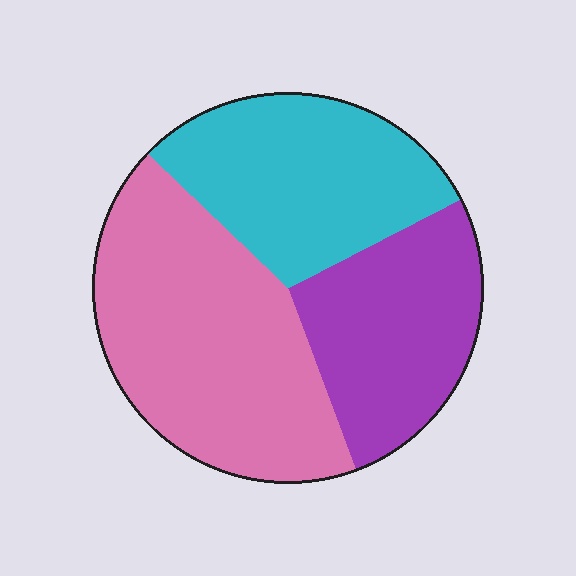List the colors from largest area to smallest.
From largest to smallest: pink, cyan, purple.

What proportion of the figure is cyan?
Cyan covers roughly 30% of the figure.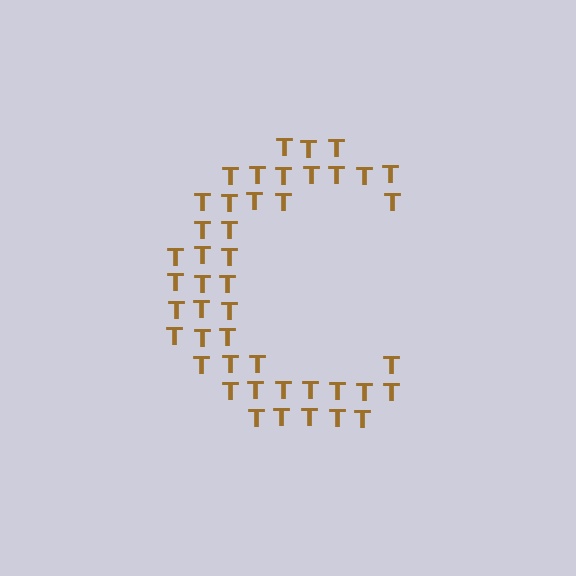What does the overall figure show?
The overall figure shows the letter C.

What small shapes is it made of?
It is made of small letter T's.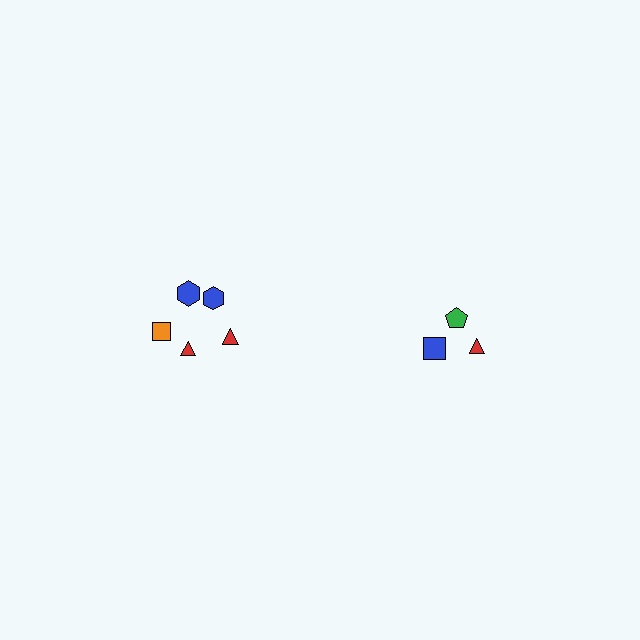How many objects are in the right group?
There are 3 objects.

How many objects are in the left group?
There are 5 objects.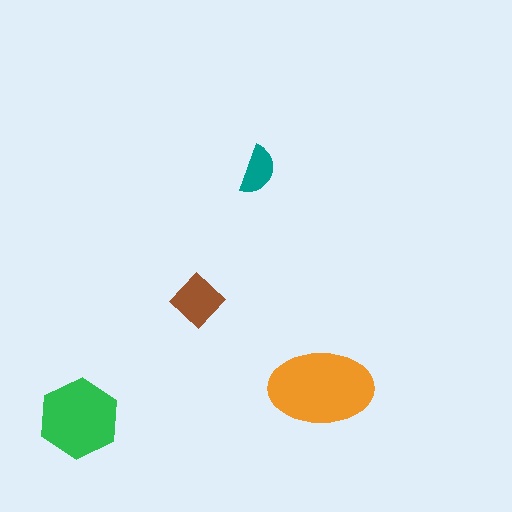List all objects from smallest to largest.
The teal semicircle, the brown diamond, the green hexagon, the orange ellipse.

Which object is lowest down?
The green hexagon is bottommost.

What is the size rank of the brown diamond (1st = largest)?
3rd.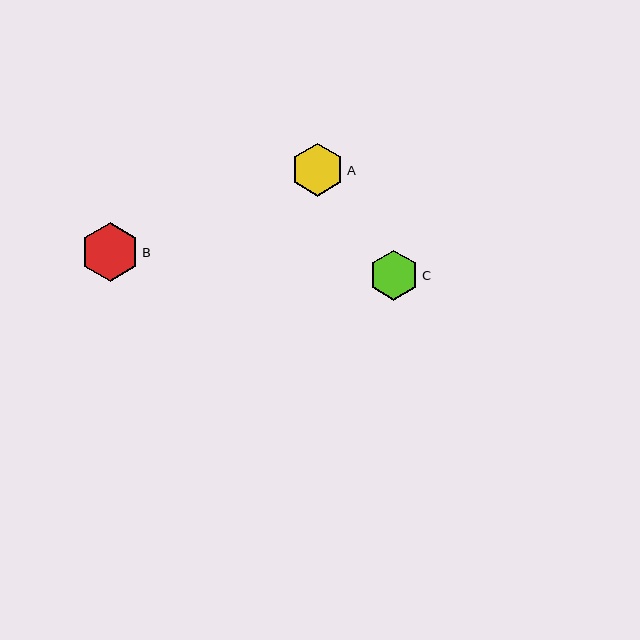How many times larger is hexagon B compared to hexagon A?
Hexagon B is approximately 1.1 times the size of hexagon A.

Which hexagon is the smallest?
Hexagon C is the smallest with a size of approximately 50 pixels.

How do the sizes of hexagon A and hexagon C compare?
Hexagon A and hexagon C are approximately the same size.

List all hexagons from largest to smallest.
From largest to smallest: B, A, C.